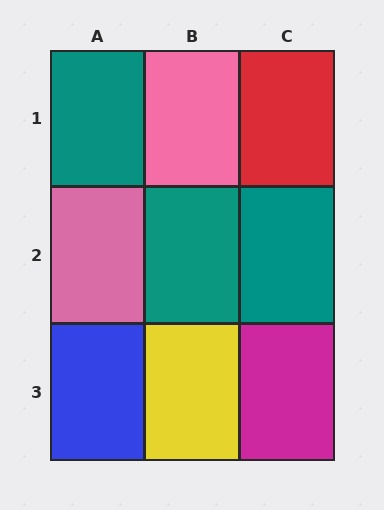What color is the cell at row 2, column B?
Teal.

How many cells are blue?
1 cell is blue.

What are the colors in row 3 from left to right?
Blue, yellow, magenta.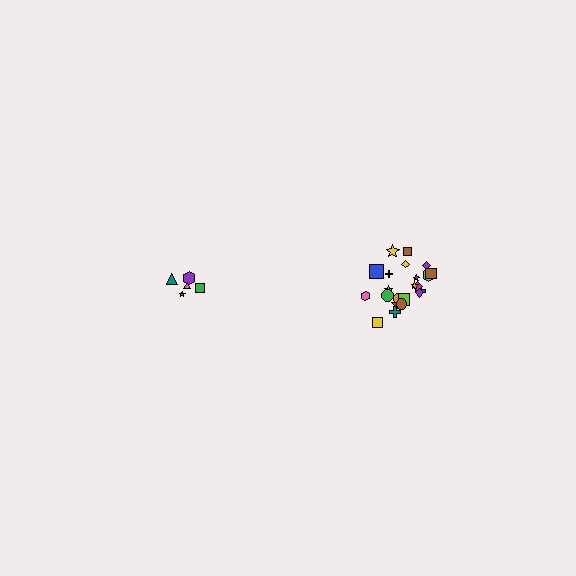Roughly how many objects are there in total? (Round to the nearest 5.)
Roughly 25 objects in total.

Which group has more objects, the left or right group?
The right group.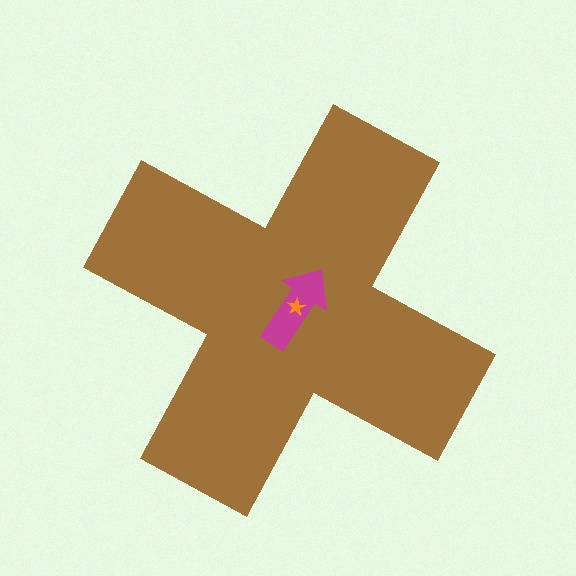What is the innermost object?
The orange star.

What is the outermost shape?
The brown cross.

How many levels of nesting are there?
3.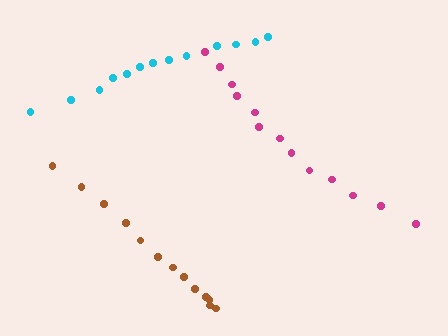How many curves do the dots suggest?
There are 3 distinct paths.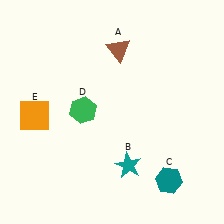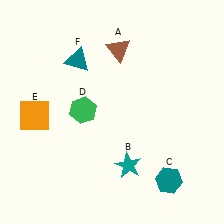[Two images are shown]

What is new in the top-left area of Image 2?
A teal triangle (F) was added in the top-left area of Image 2.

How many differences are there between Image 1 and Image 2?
There is 1 difference between the two images.